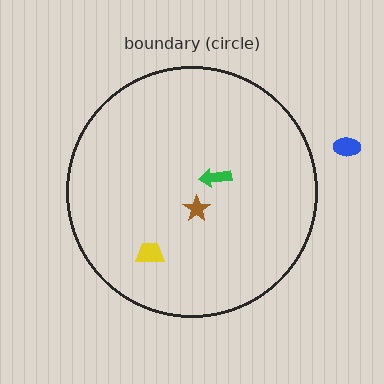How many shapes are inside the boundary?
3 inside, 1 outside.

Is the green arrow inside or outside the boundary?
Inside.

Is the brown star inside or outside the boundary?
Inside.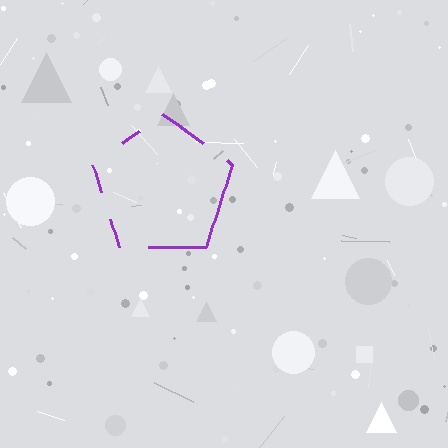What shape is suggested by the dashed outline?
The dashed outline suggests a pentagon.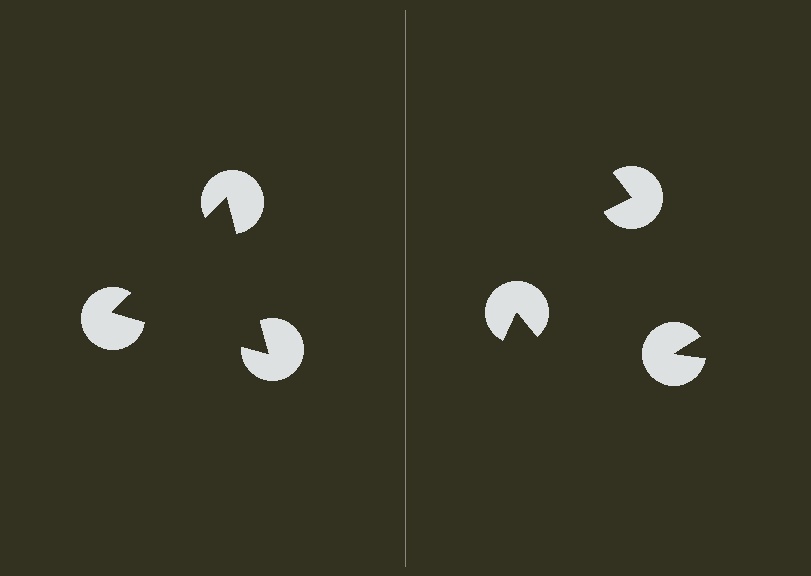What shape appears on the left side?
An illusory triangle.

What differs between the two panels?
The pac-man discs are positioned identically on both sides; only the wedge orientations differ. On the left they align to a triangle; on the right they are misaligned.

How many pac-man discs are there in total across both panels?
6 — 3 on each side.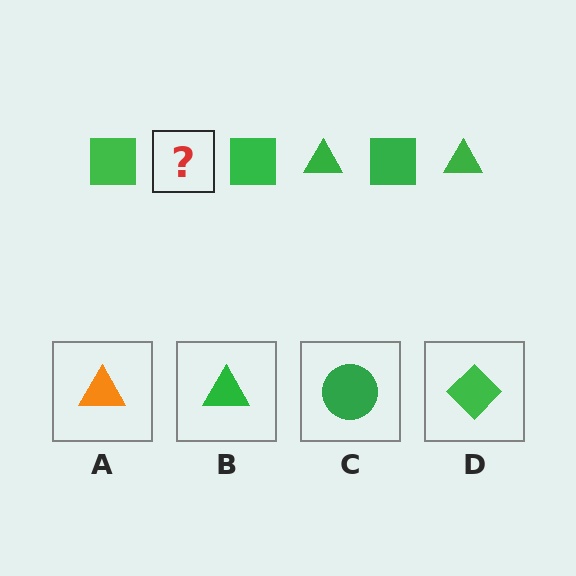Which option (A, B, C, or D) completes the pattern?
B.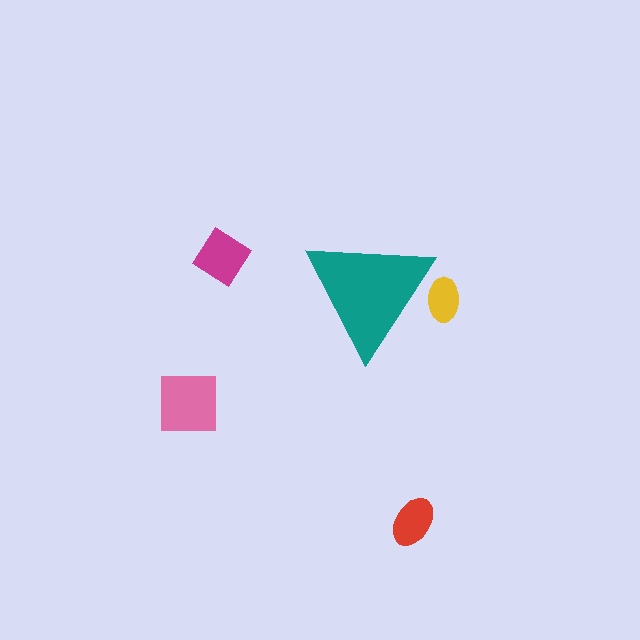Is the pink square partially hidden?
No, the pink square is fully visible.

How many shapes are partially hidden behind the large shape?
1 shape is partially hidden.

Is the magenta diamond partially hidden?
No, the magenta diamond is fully visible.